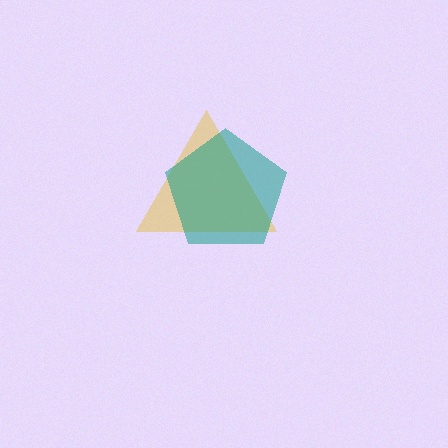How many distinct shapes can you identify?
There are 2 distinct shapes: a yellow triangle, a teal pentagon.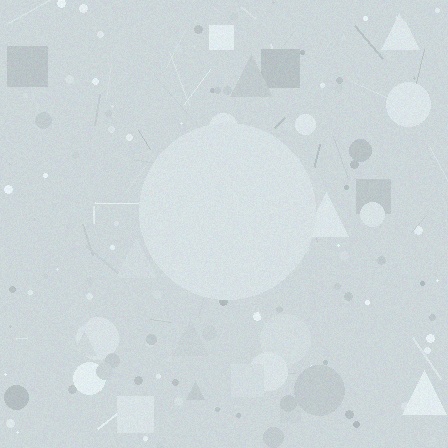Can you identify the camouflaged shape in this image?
The camouflaged shape is a circle.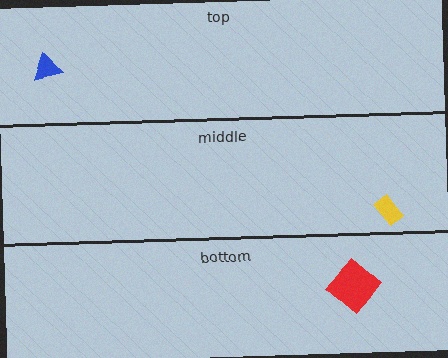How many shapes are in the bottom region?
1.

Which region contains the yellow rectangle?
The middle region.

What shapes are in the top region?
The blue triangle.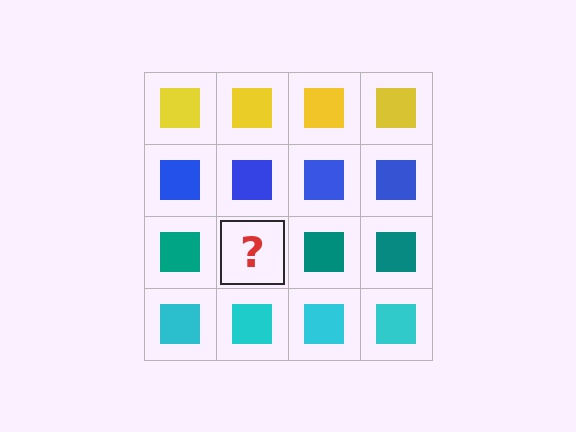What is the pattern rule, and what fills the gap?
The rule is that each row has a consistent color. The gap should be filled with a teal square.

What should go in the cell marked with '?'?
The missing cell should contain a teal square.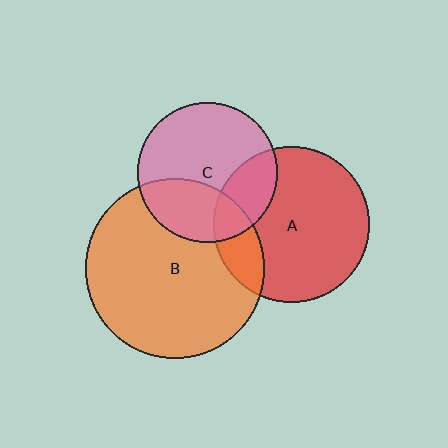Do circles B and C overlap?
Yes.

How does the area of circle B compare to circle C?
Approximately 1.6 times.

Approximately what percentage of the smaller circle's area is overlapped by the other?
Approximately 30%.